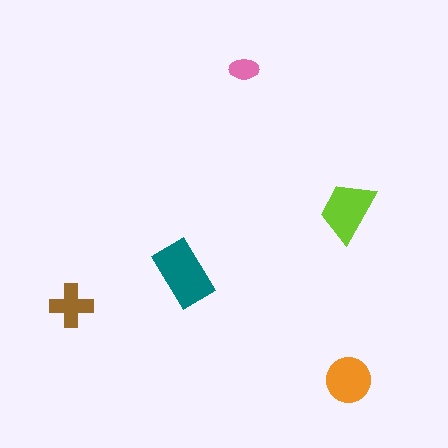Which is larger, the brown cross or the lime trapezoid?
The lime trapezoid.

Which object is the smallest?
The pink ellipse.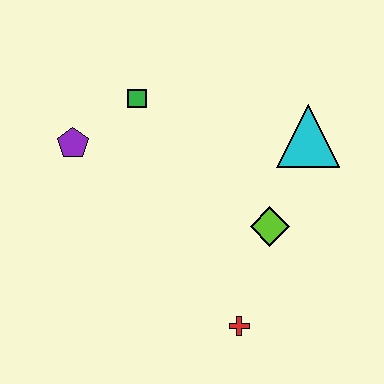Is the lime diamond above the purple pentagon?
No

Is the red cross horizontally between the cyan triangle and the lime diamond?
No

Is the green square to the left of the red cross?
Yes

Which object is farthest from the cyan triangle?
The purple pentagon is farthest from the cyan triangle.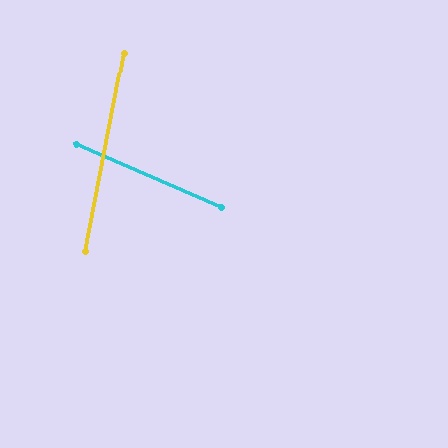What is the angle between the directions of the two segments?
Approximately 77 degrees.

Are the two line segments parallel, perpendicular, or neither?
Neither parallel nor perpendicular — they differ by about 77°.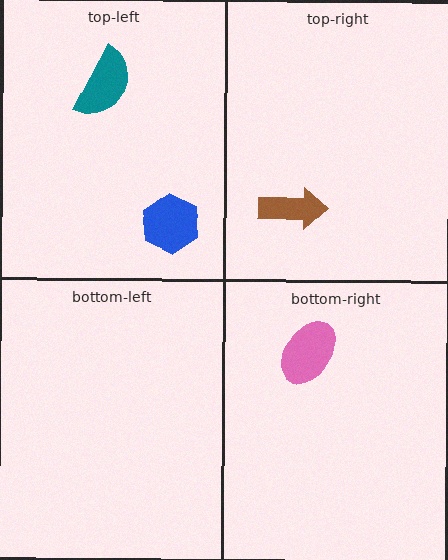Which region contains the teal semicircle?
The top-left region.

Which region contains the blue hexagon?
The top-left region.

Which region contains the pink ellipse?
The bottom-right region.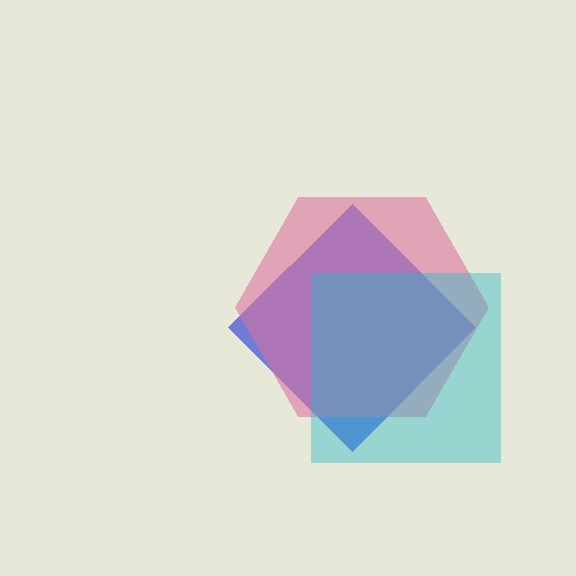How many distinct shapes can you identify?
There are 3 distinct shapes: a blue diamond, a pink hexagon, a cyan square.